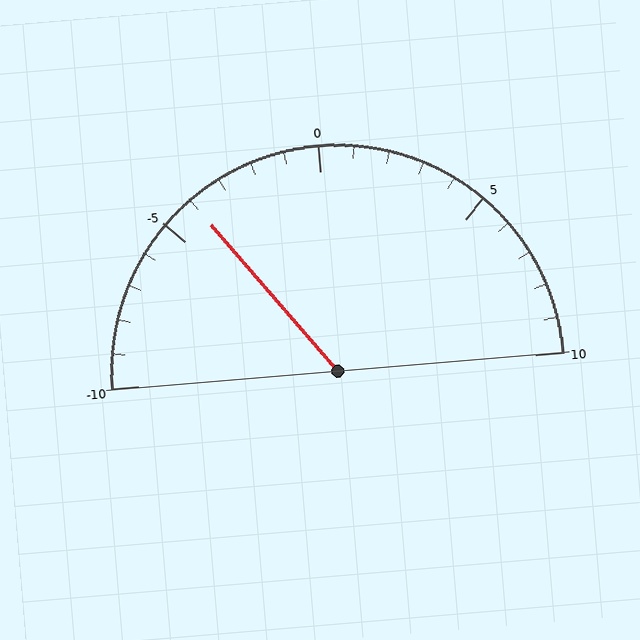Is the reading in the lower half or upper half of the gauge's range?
The reading is in the lower half of the range (-10 to 10).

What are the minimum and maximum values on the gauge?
The gauge ranges from -10 to 10.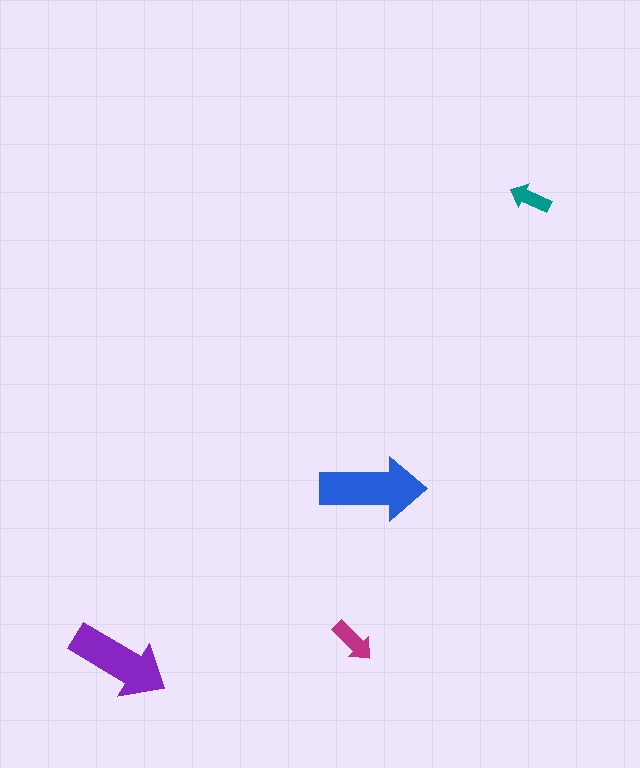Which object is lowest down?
The purple arrow is bottommost.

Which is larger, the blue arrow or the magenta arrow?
The blue one.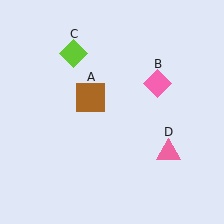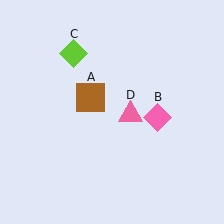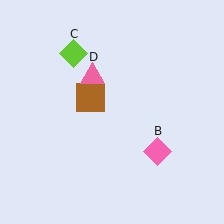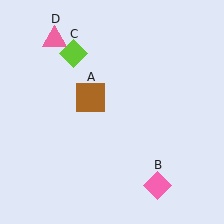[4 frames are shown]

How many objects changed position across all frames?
2 objects changed position: pink diamond (object B), pink triangle (object D).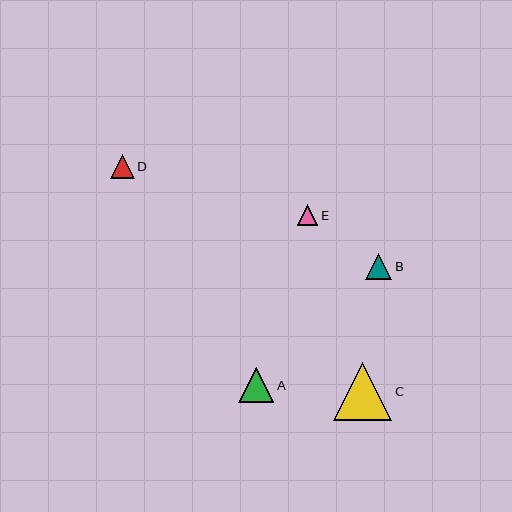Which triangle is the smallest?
Triangle E is the smallest with a size of approximately 21 pixels.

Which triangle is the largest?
Triangle C is the largest with a size of approximately 58 pixels.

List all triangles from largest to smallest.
From largest to smallest: C, A, B, D, E.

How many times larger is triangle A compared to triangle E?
Triangle A is approximately 1.7 times the size of triangle E.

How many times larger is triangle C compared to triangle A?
Triangle C is approximately 1.7 times the size of triangle A.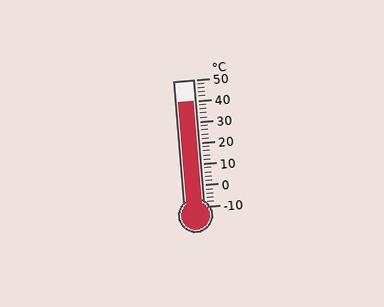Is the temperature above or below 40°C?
The temperature is at 40°C.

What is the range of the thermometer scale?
The thermometer scale ranges from -10°C to 50°C.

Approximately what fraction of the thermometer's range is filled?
The thermometer is filled to approximately 85% of its range.